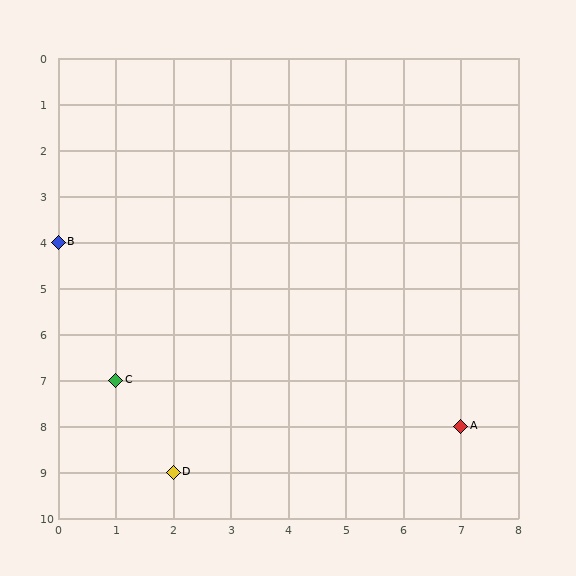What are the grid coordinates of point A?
Point A is at grid coordinates (7, 8).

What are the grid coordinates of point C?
Point C is at grid coordinates (1, 7).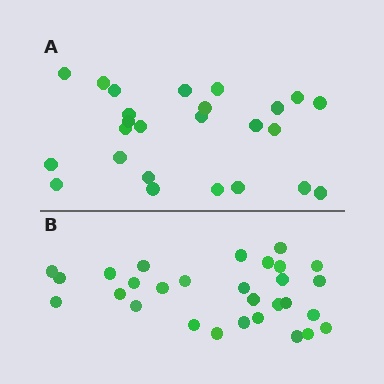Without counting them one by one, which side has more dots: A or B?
Region B (the bottom region) has more dots.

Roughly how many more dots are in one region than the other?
Region B has about 4 more dots than region A.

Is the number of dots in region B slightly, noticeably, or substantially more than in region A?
Region B has only slightly more — the two regions are fairly close. The ratio is roughly 1.2 to 1.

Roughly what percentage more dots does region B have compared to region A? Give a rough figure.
About 15% more.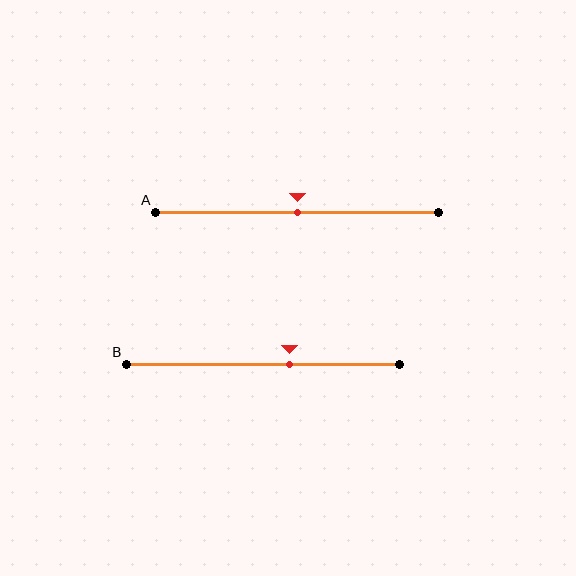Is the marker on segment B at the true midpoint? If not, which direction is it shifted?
No, the marker on segment B is shifted to the right by about 10% of the segment length.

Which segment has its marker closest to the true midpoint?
Segment A has its marker closest to the true midpoint.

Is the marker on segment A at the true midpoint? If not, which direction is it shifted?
Yes, the marker on segment A is at the true midpoint.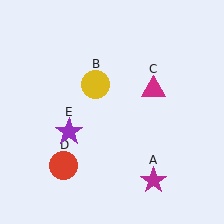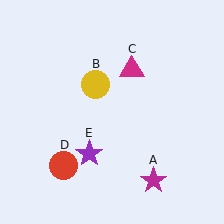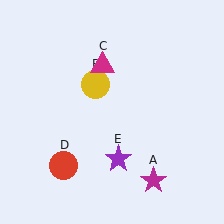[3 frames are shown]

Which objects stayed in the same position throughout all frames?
Magenta star (object A) and yellow circle (object B) and red circle (object D) remained stationary.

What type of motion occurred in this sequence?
The magenta triangle (object C), purple star (object E) rotated counterclockwise around the center of the scene.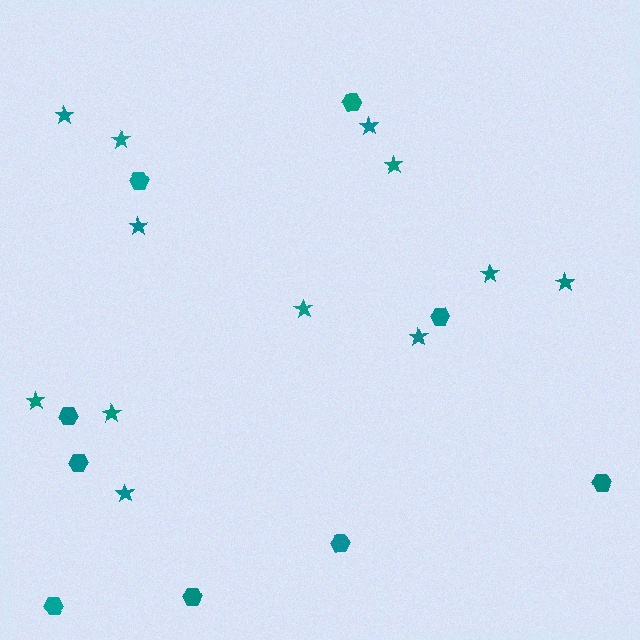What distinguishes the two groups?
There are 2 groups: one group of hexagons (9) and one group of stars (12).